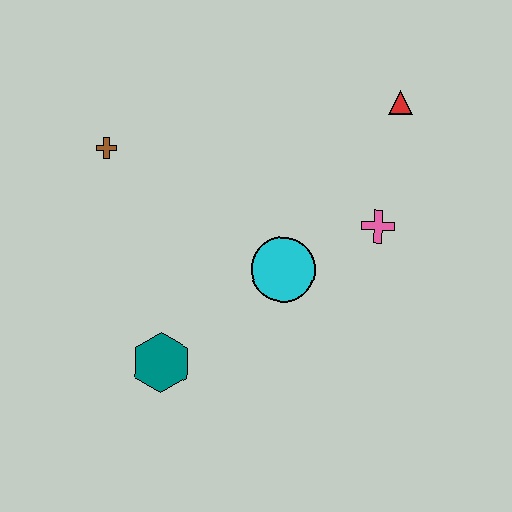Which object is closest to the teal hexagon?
The cyan circle is closest to the teal hexagon.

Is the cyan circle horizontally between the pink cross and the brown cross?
Yes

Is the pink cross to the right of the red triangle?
No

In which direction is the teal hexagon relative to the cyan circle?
The teal hexagon is to the left of the cyan circle.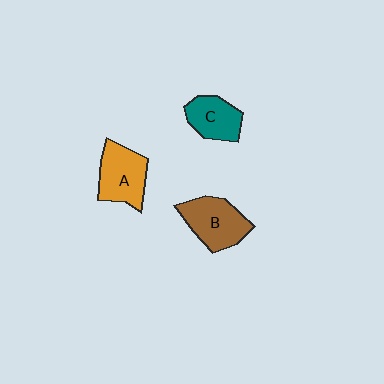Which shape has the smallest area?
Shape C (teal).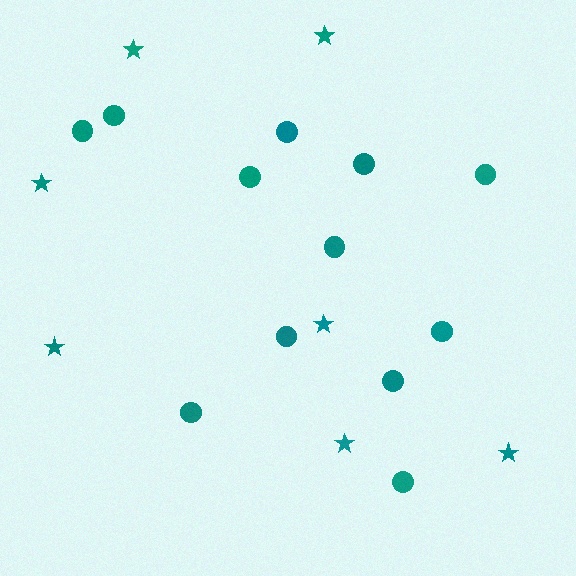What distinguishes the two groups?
There are 2 groups: one group of stars (7) and one group of circles (12).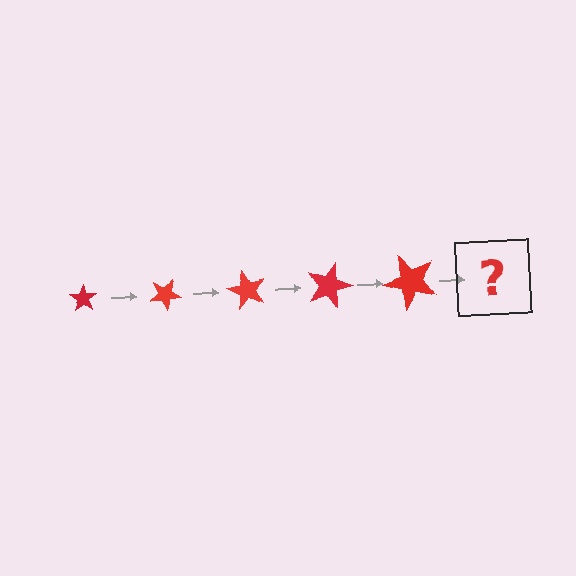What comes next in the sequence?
The next element should be a star, larger than the previous one and rotated 150 degrees from the start.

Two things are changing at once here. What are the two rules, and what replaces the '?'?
The two rules are that the star grows larger each step and it rotates 30 degrees each step. The '?' should be a star, larger than the previous one and rotated 150 degrees from the start.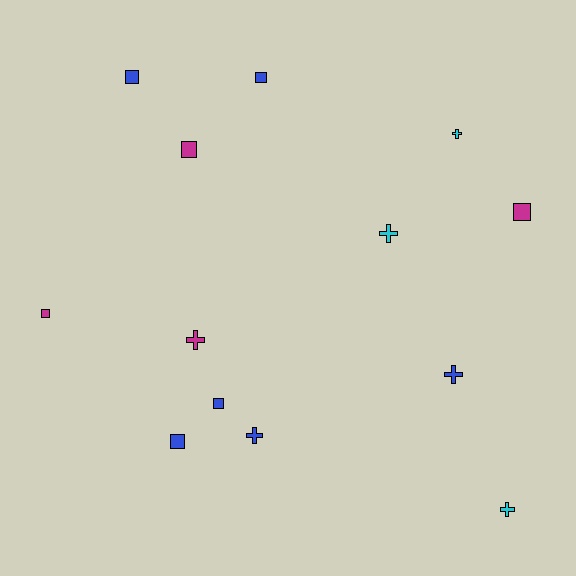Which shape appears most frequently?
Square, with 7 objects.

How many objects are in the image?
There are 13 objects.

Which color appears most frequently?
Blue, with 6 objects.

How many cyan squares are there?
There are no cyan squares.